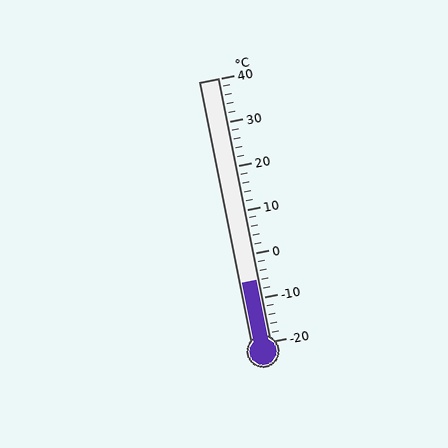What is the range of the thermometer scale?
The thermometer scale ranges from -20°C to 40°C.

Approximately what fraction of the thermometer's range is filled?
The thermometer is filled to approximately 25% of its range.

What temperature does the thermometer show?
The thermometer shows approximately -6°C.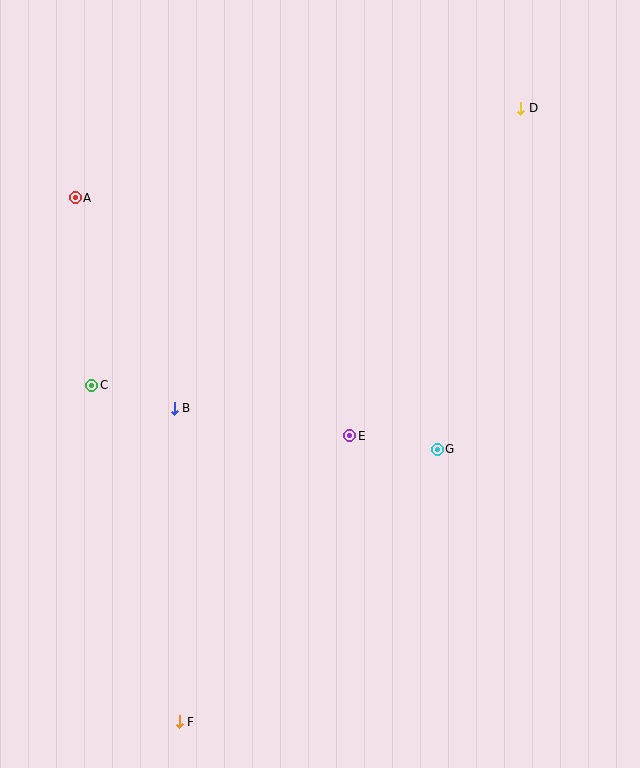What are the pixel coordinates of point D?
Point D is at (521, 108).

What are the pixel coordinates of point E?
Point E is at (350, 436).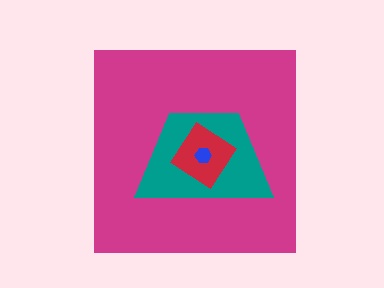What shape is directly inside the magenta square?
The teal trapezoid.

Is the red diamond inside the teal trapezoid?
Yes.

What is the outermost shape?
The magenta square.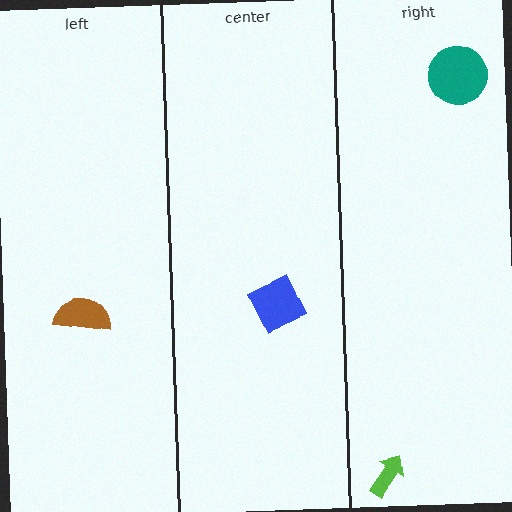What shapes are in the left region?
The brown semicircle.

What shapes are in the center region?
The blue square.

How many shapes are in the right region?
2.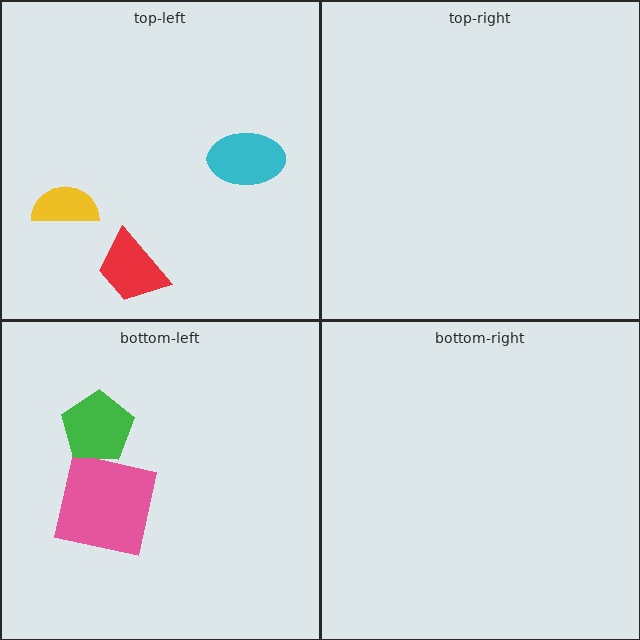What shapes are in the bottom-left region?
The pink square, the green pentagon.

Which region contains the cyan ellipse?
The top-left region.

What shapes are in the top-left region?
The cyan ellipse, the red trapezoid, the yellow semicircle.